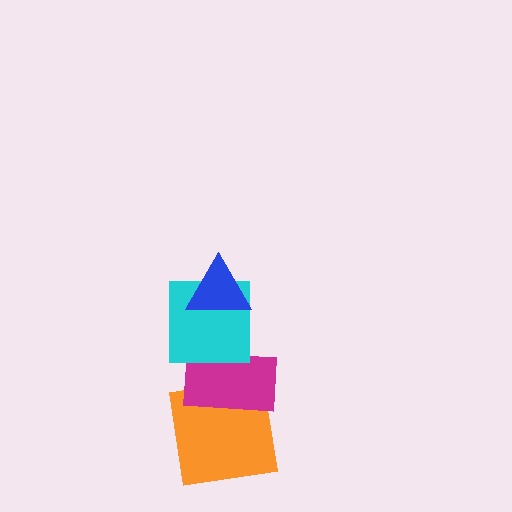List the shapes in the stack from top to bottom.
From top to bottom: the blue triangle, the cyan square, the magenta rectangle, the orange square.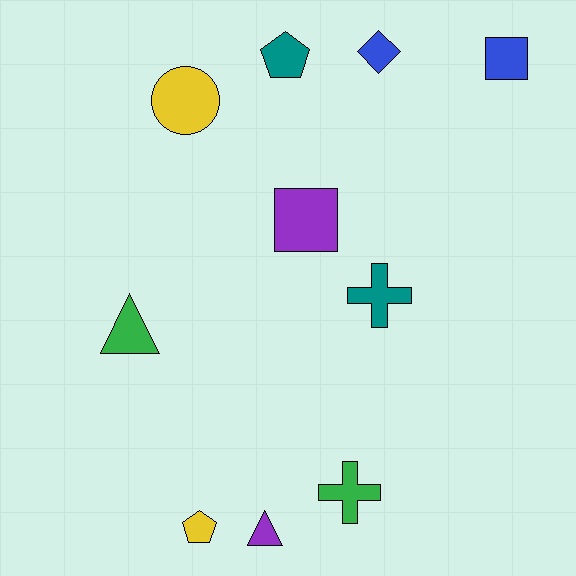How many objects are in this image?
There are 10 objects.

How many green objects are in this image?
There are 2 green objects.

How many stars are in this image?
There are no stars.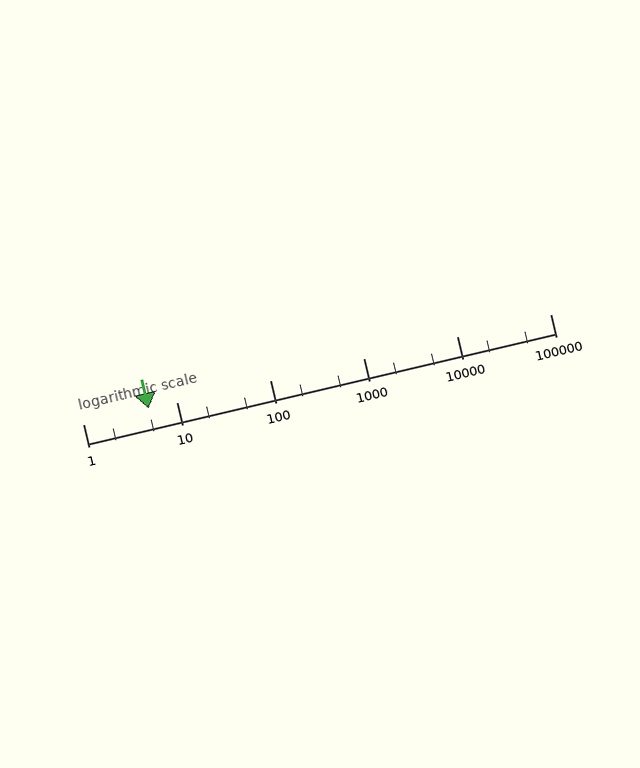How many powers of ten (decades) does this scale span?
The scale spans 5 decades, from 1 to 100000.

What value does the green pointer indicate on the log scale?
The pointer indicates approximately 5.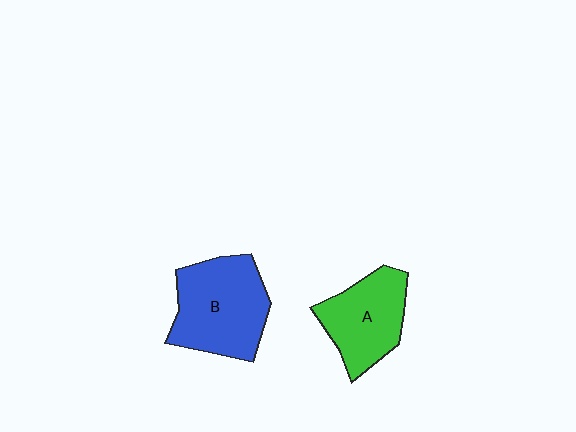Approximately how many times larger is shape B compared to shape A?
Approximately 1.3 times.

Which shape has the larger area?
Shape B (blue).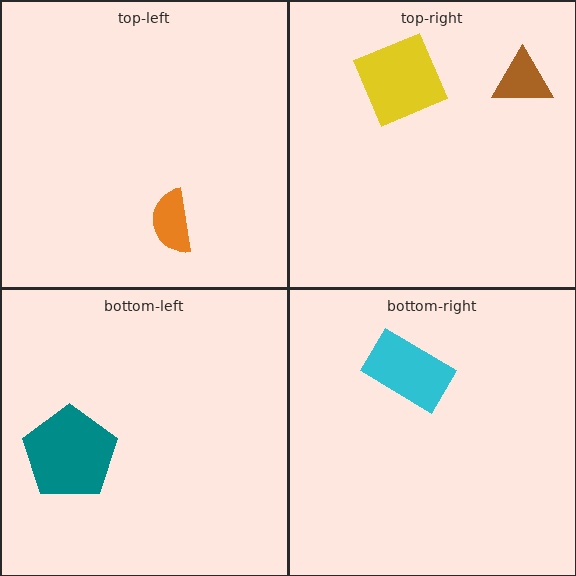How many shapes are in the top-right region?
2.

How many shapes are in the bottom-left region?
1.